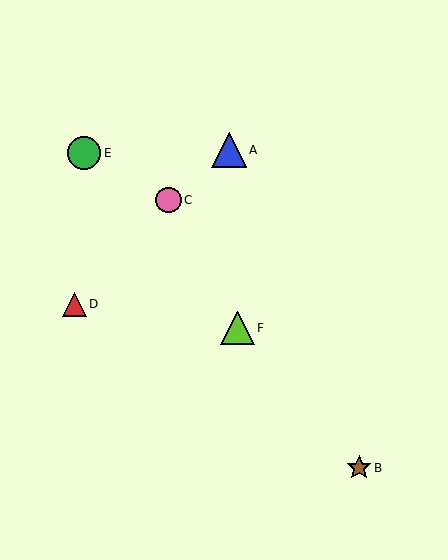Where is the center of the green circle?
The center of the green circle is at (84, 153).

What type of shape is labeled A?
Shape A is a blue triangle.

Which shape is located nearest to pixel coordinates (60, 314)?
The red triangle (labeled D) at (75, 304) is nearest to that location.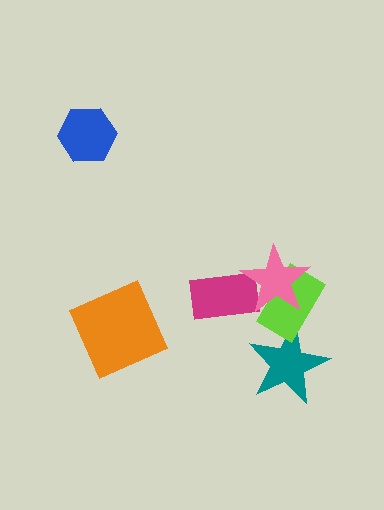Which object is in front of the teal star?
The lime rectangle is in front of the teal star.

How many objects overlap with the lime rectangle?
2 objects overlap with the lime rectangle.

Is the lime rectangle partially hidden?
Yes, it is partially covered by another shape.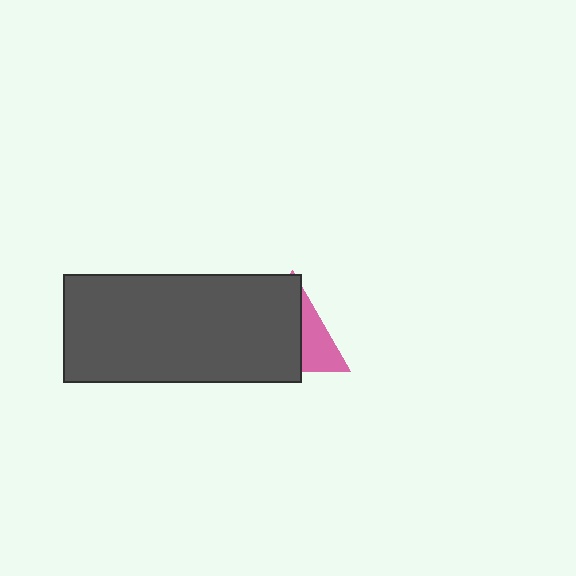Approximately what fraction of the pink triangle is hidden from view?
Roughly 64% of the pink triangle is hidden behind the dark gray rectangle.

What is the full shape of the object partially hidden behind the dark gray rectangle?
The partially hidden object is a pink triangle.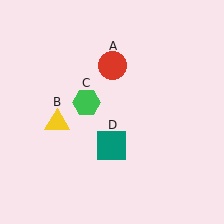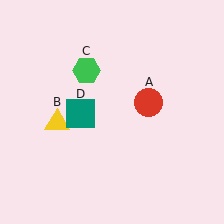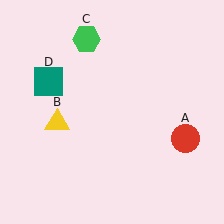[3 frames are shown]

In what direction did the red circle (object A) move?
The red circle (object A) moved down and to the right.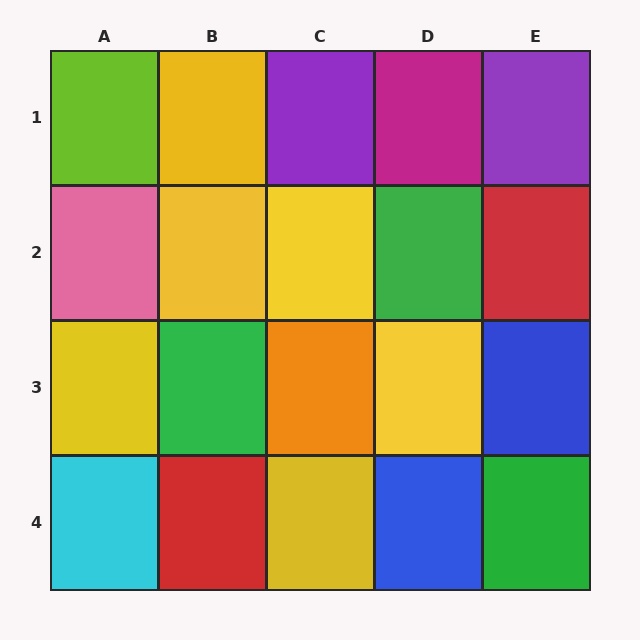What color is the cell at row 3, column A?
Yellow.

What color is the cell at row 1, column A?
Lime.